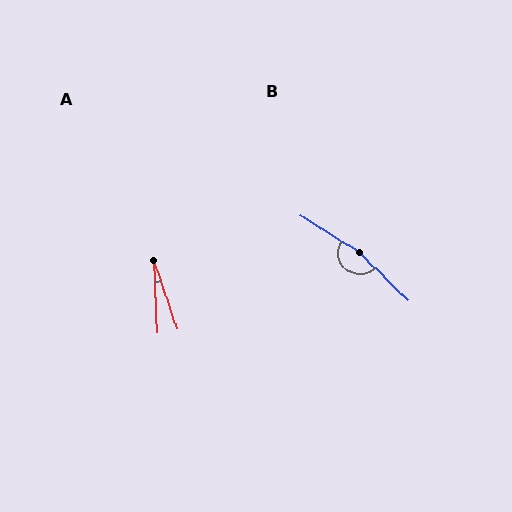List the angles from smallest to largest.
A (16°), B (168°).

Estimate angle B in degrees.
Approximately 168 degrees.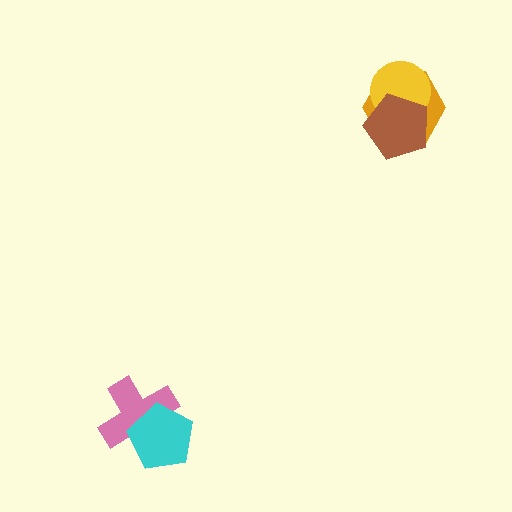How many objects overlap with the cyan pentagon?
1 object overlaps with the cyan pentagon.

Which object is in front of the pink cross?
The cyan pentagon is in front of the pink cross.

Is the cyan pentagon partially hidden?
No, no other shape covers it.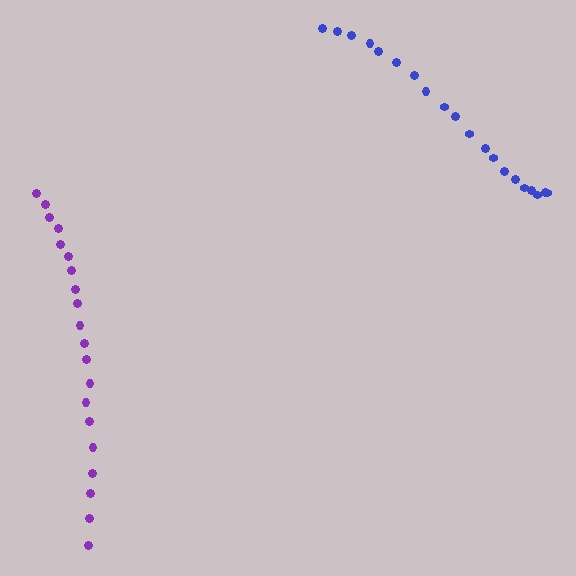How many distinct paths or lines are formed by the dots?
There are 2 distinct paths.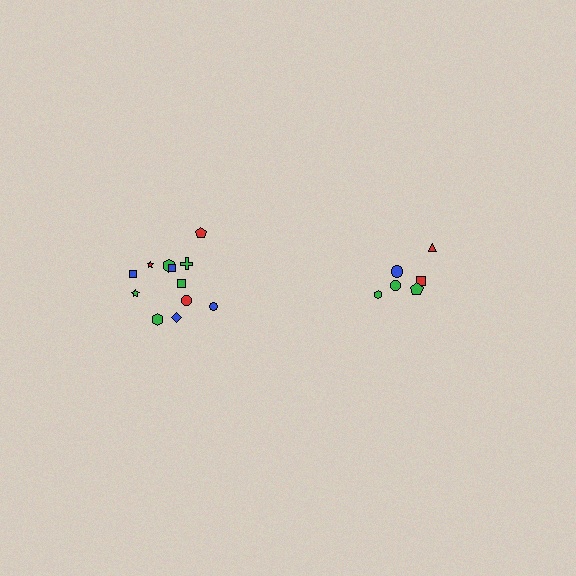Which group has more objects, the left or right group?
The left group.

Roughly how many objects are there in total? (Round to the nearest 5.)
Roughly 20 objects in total.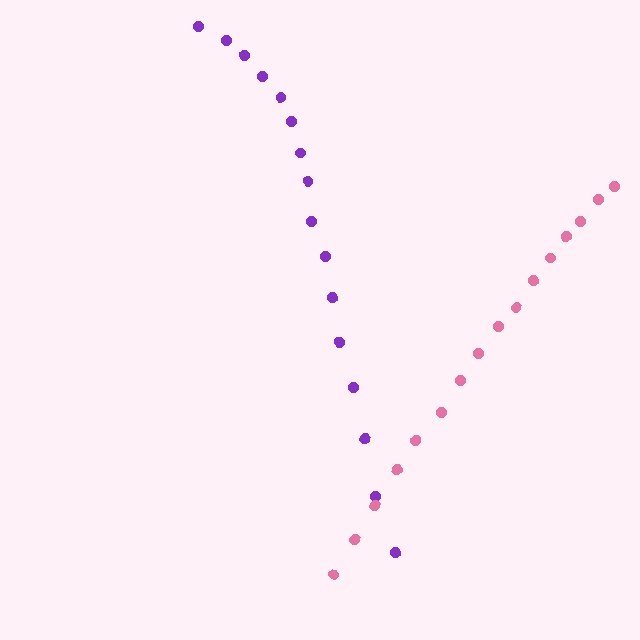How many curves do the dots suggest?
There are 2 distinct paths.